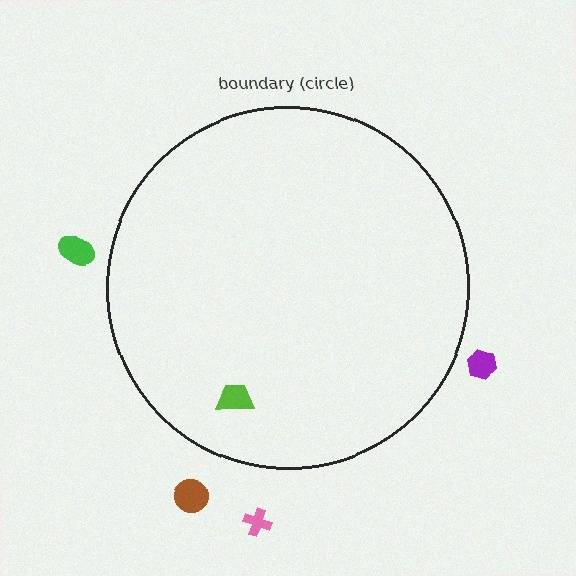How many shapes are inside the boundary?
1 inside, 4 outside.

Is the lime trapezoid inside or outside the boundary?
Inside.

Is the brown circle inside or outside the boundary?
Outside.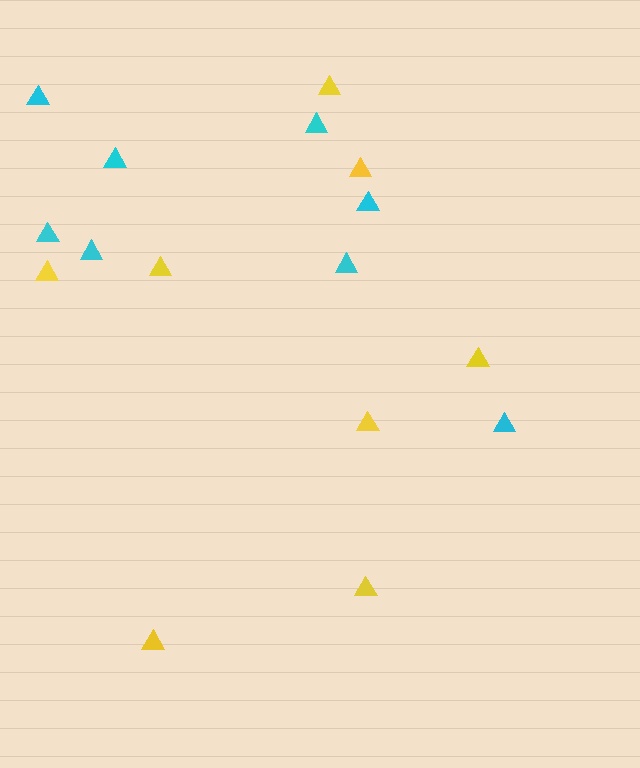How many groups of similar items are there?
There are 2 groups: one group of cyan triangles (8) and one group of yellow triangles (8).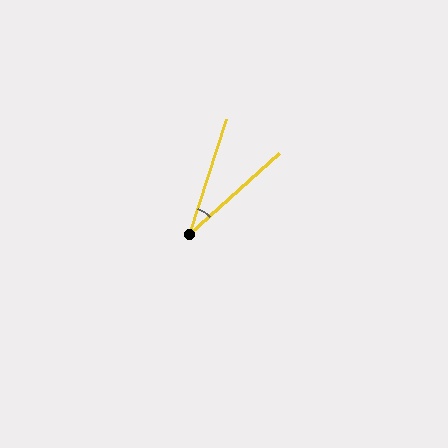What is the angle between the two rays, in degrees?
Approximately 30 degrees.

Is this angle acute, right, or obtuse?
It is acute.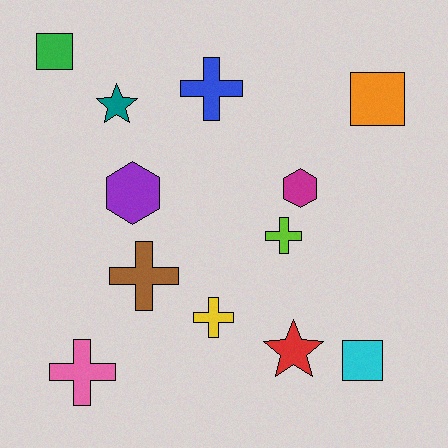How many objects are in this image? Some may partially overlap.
There are 12 objects.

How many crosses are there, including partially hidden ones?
There are 5 crosses.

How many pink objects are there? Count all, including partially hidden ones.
There is 1 pink object.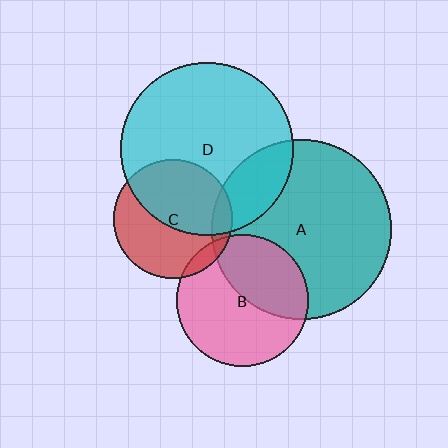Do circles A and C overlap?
Yes.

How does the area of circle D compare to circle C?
Approximately 2.1 times.